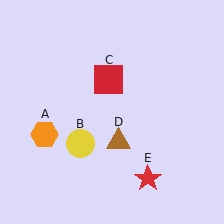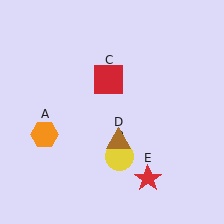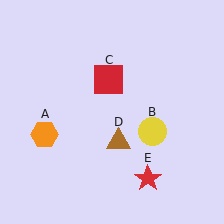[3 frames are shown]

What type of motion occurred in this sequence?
The yellow circle (object B) rotated counterclockwise around the center of the scene.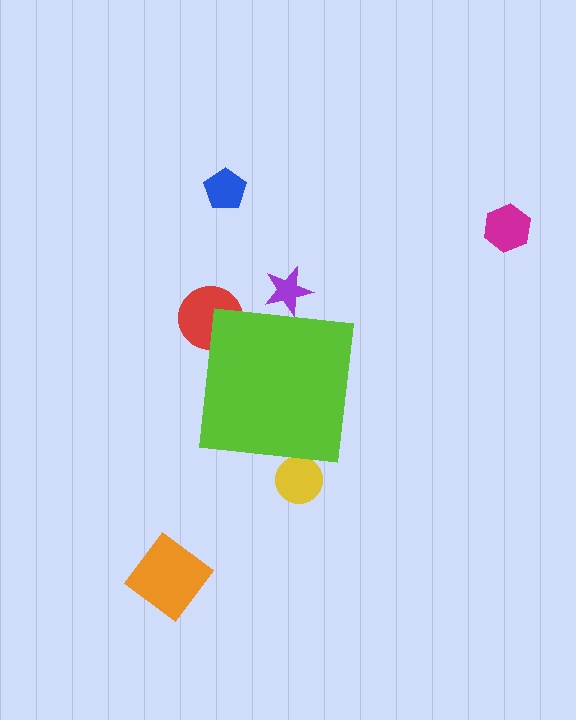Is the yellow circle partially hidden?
Yes, the yellow circle is partially hidden behind the lime square.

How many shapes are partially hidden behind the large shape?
3 shapes are partially hidden.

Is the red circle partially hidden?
Yes, the red circle is partially hidden behind the lime square.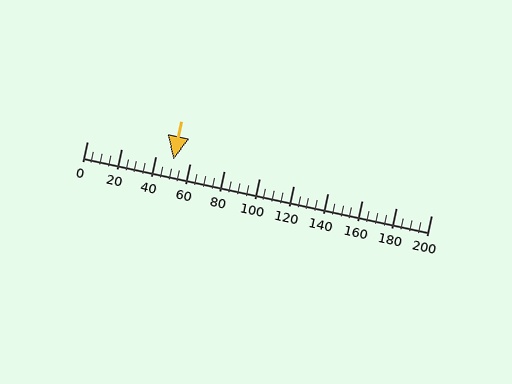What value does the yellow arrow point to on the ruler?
The yellow arrow points to approximately 50.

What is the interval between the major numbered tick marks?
The major tick marks are spaced 20 units apart.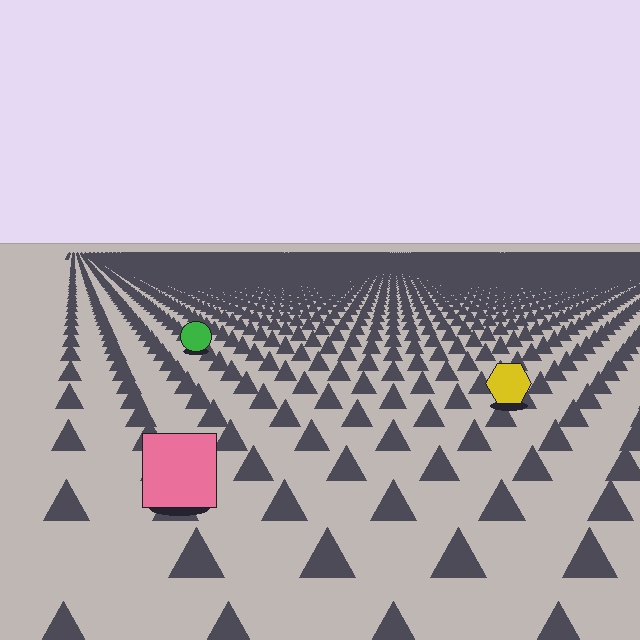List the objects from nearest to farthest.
From nearest to farthest: the pink square, the yellow hexagon, the green circle.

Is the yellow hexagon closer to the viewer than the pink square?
No. The pink square is closer — you can tell from the texture gradient: the ground texture is coarser near it.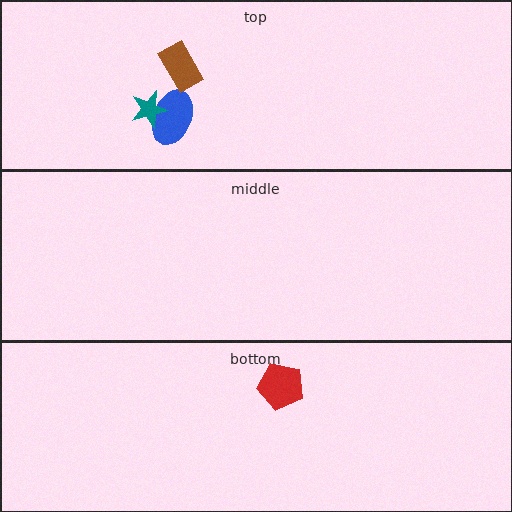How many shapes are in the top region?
3.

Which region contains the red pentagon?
The bottom region.